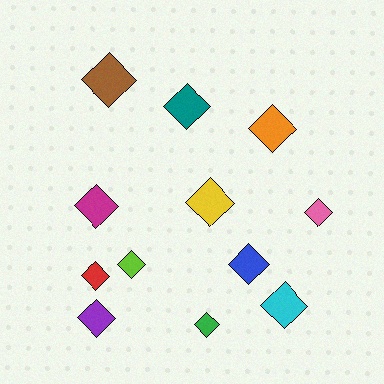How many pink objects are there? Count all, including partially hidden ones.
There is 1 pink object.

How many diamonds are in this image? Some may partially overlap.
There are 12 diamonds.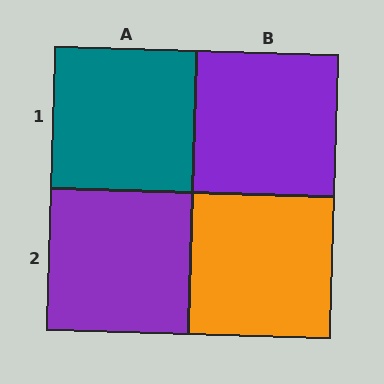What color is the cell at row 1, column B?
Purple.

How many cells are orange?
1 cell is orange.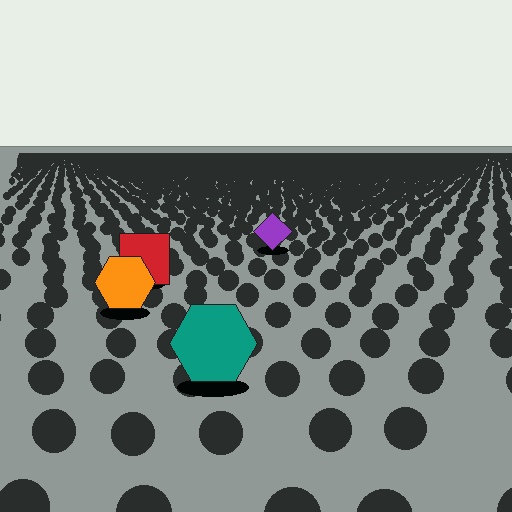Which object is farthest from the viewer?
The purple diamond is farthest from the viewer. It appears smaller and the ground texture around it is denser.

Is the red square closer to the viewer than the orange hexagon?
No. The orange hexagon is closer — you can tell from the texture gradient: the ground texture is coarser near it.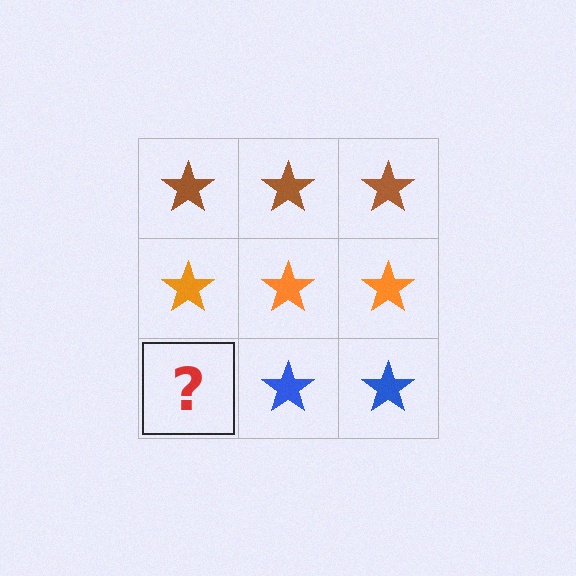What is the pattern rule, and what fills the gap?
The rule is that each row has a consistent color. The gap should be filled with a blue star.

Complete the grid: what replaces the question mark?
The question mark should be replaced with a blue star.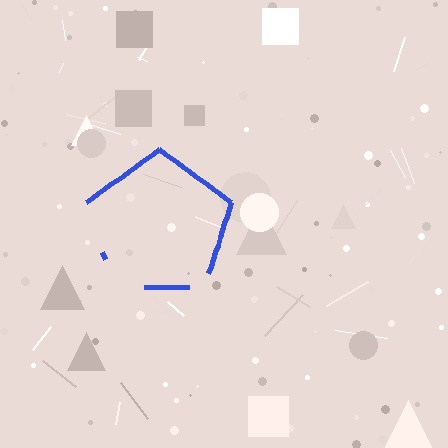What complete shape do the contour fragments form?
The contour fragments form a pentagon.